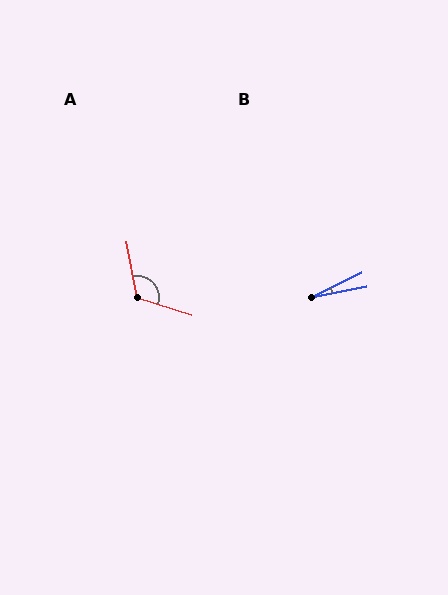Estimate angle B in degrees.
Approximately 16 degrees.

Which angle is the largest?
A, at approximately 119 degrees.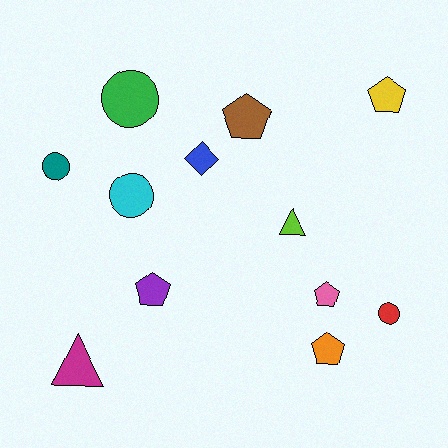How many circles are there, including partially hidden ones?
There are 4 circles.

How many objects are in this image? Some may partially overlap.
There are 12 objects.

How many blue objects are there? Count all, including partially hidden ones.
There is 1 blue object.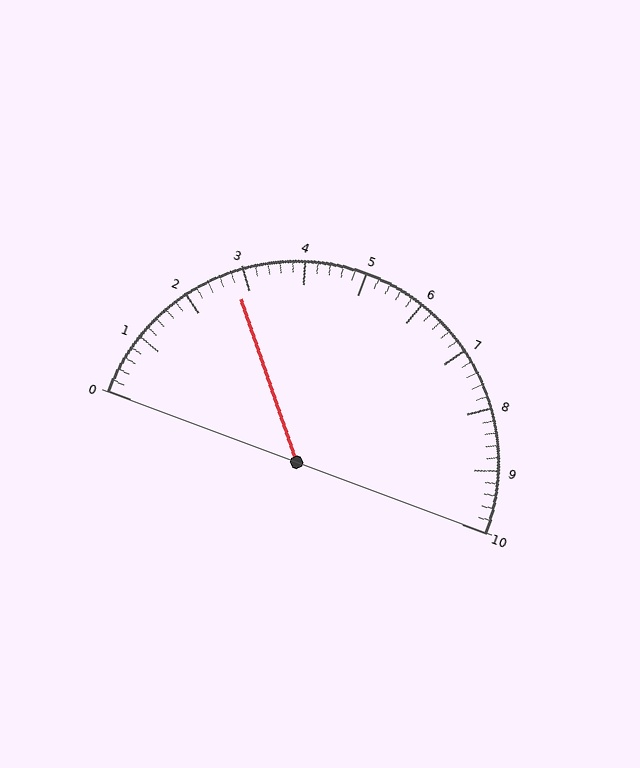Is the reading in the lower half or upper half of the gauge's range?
The reading is in the lower half of the range (0 to 10).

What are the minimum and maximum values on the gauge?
The gauge ranges from 0 to 10.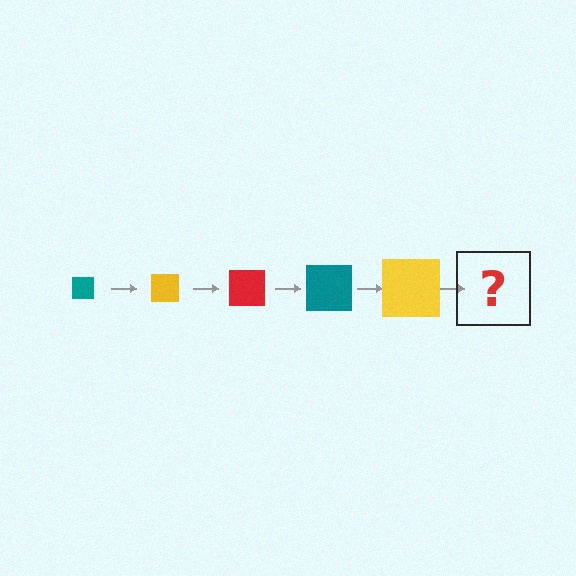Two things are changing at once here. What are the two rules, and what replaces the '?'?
The two rules are that the square grows larger each step and the color cycles through teal, yellow, and red. The '?' should be a red square, larger than the previous one.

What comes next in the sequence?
The next element should be a red square, larger than the previous one.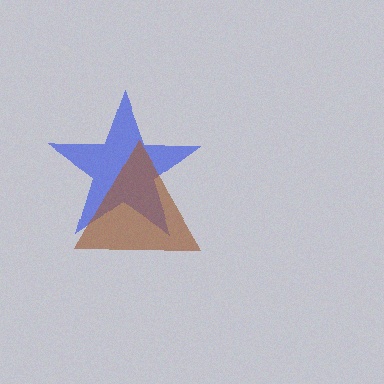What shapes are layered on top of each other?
The layered shapes are: a blue star, a brown triangle.